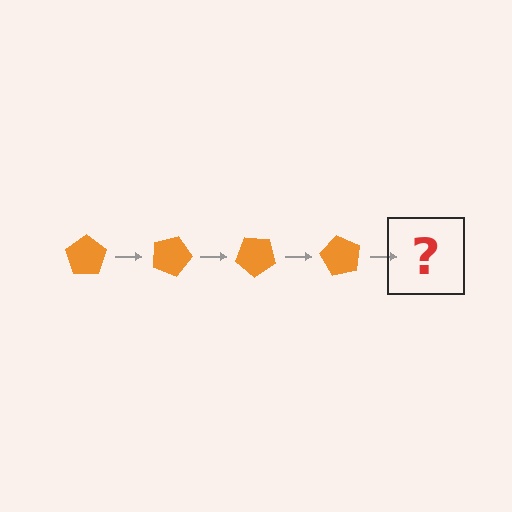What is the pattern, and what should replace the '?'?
The pattern is that the pentagon rotates 20 degrees each step. The '?' should be an orange pentagon rotated 80 degrees.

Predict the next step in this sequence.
The next step is an orange pentagon rotated 80 degrees.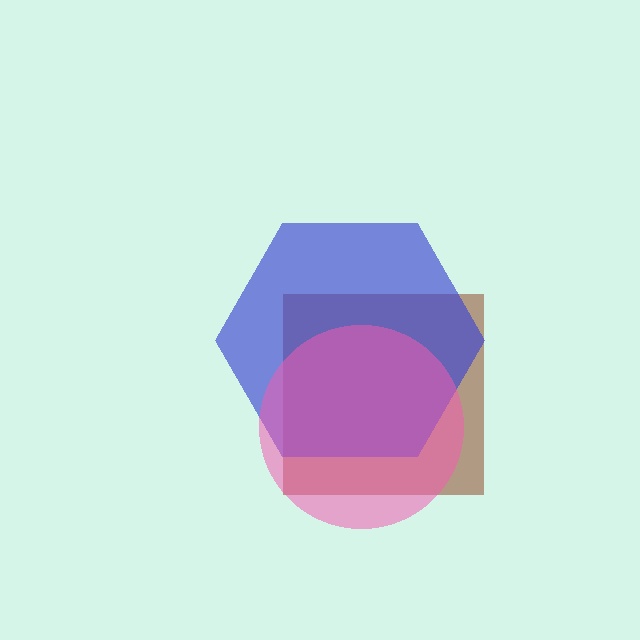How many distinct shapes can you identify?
There are 3 distinct shapes: a brown square, a blue hexagon, a pink circle.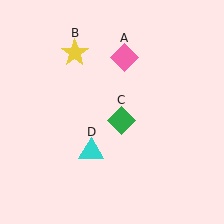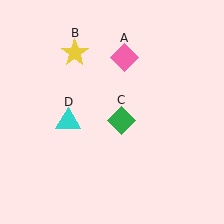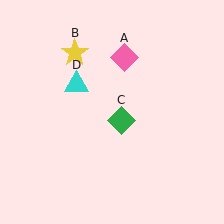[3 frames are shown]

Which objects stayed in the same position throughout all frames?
Pink diamond (object A) and yellow star (object B) and green diamond (object C) remained stationary.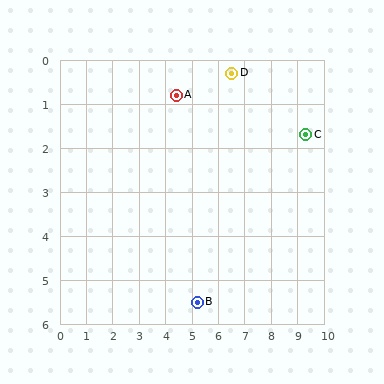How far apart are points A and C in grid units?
Points A and C are about 5.0 grid units apart.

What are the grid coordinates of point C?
Point C is at approximately (9.3, 1.7).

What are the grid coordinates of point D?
Point D is at approximately (6.5, 0.3).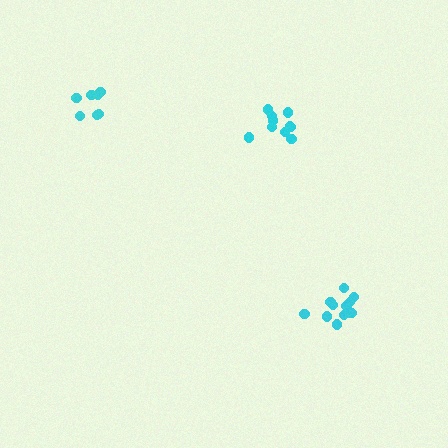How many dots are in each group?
Group 1: 10 dots, Group 2: 12 dots, Group 3: 7 dots (29 total).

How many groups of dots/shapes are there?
There are 3 groups.